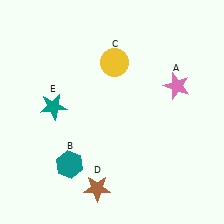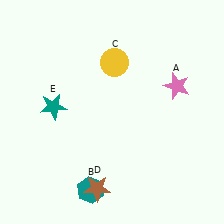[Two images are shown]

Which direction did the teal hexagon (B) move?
The teal hexagon (B) moved down.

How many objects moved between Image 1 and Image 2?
1 object moved between the two images.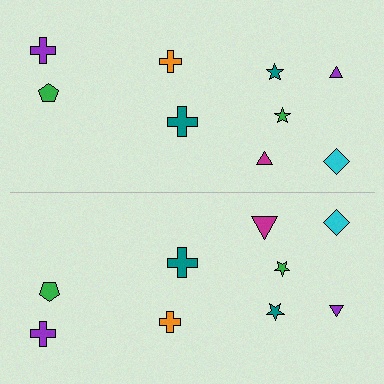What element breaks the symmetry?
The magenta triangle on the bottom side has a different size than its mirror counterpart.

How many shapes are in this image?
There are 18 shapes in this image.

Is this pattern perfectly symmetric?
No, the pattern is not perfectly symmetric. The magenta triangle on the bottom side has a different size than its mirror counterpart.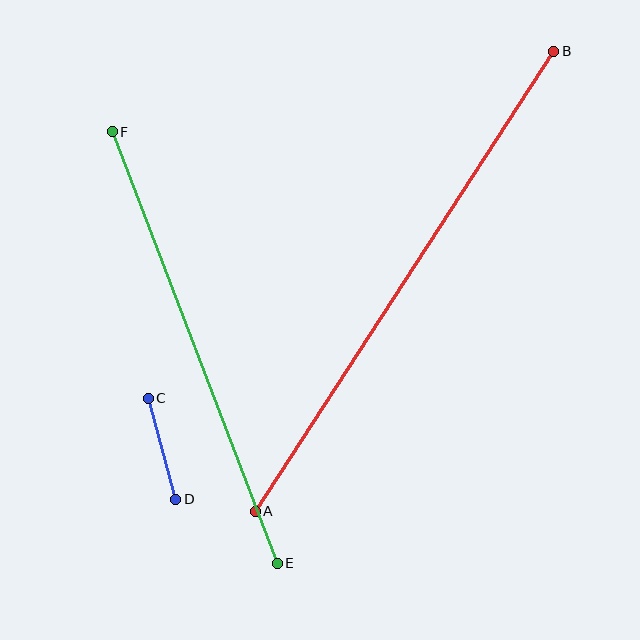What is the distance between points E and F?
The distance is approximately 462 pixels.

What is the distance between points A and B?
The distance is approximately 548 pixels.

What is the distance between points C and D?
The distance is approximately 105 pixels.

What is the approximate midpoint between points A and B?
The midpoint is at approximately (404, 281) pixels.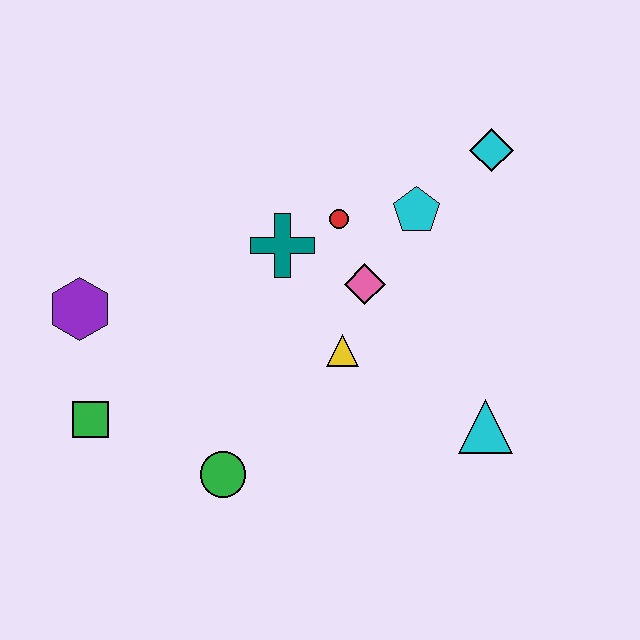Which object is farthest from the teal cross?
The cyan triangle is farthest from the teal cross.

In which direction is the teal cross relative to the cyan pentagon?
The teal cross is to the left of the cyan pentagon.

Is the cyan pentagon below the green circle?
No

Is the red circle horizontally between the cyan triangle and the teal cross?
Yes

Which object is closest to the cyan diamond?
The cyan pentagon is closest to the cyan diamond.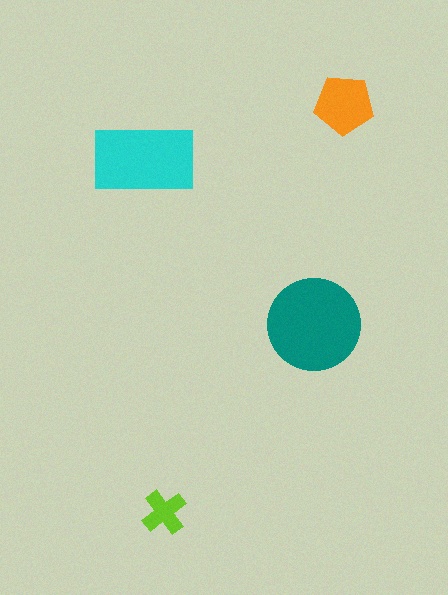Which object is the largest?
The teal circle.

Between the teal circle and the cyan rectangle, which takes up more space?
The teal circle.